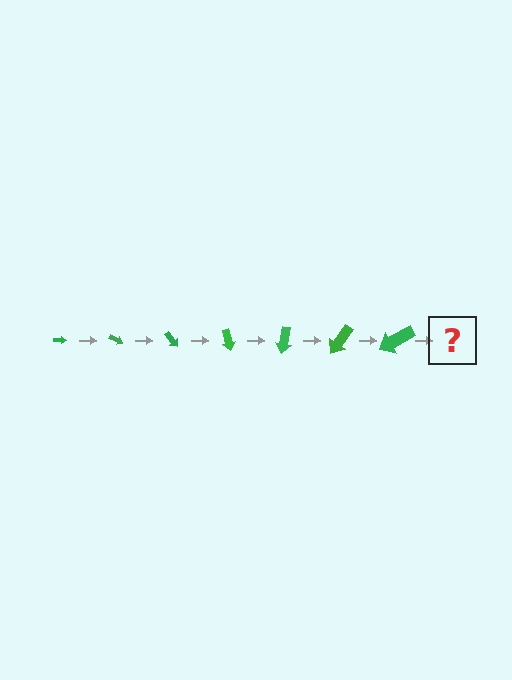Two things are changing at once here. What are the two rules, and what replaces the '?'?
The two rules are that the arrow grows larger each step and it rotates 25 degrees each step. The '?' should be an arrow, larger than the previous one and rotated 175 degrees from the start.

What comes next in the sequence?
The next element should be an arrow, larger than the previous one and rotated 175 degrees from the start.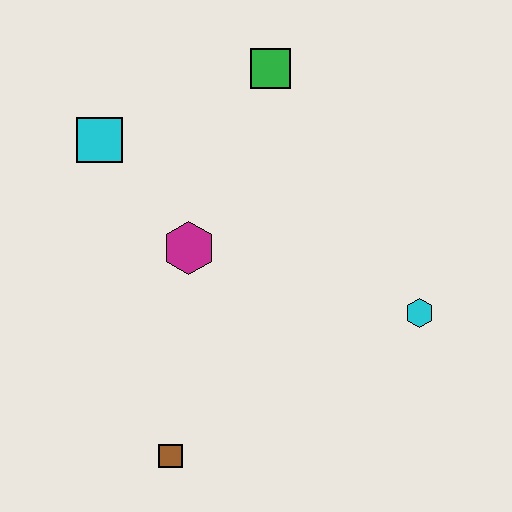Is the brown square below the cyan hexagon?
Yes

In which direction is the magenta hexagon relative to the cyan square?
The magenta hexagon is below the cyan square.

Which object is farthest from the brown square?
The green square is farthest from the brown square.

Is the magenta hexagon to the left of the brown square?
No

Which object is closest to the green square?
The cyan square is closest to the green square.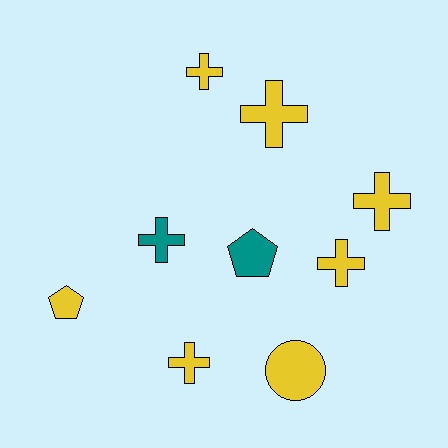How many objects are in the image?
There are 9 objects.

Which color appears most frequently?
Yellow, with 7 objects.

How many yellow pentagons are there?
There is 1 yellow pentagon.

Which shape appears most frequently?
Cross, with 6 objects.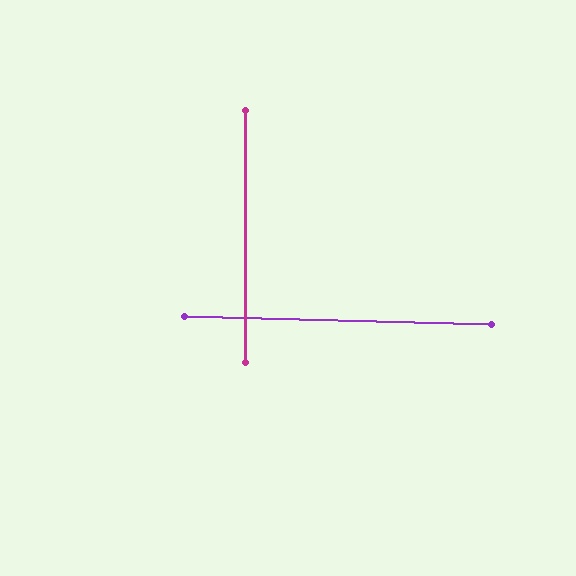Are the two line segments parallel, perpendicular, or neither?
Perpendicular — they meet at approximately 89°.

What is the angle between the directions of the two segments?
Approximately 89 degrees.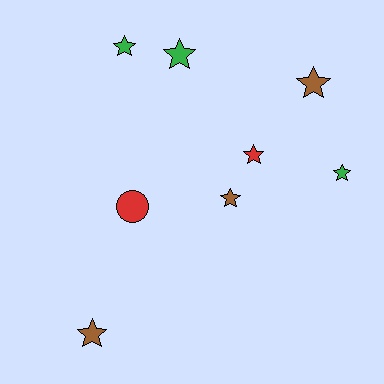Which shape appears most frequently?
Star, with 7 objects.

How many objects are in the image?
There are 8 objects.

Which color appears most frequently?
Green, with 3 objects.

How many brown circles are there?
There are no brown circles.